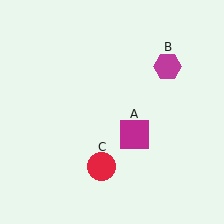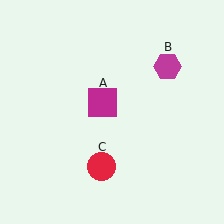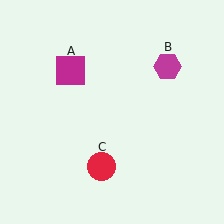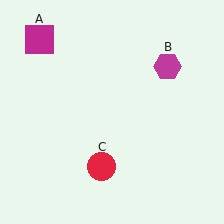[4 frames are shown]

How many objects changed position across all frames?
1 object changed position: magenta square (object A).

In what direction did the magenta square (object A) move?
The magenta square (object A) moved up and to the left.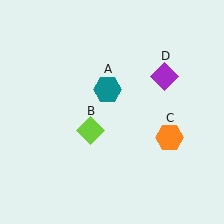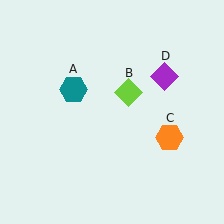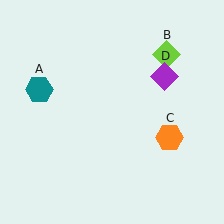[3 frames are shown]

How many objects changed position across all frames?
2 objects changed position: teal hexagon (object A), lime diamond (object B).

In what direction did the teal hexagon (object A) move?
The teal hexagon (object A) moved left.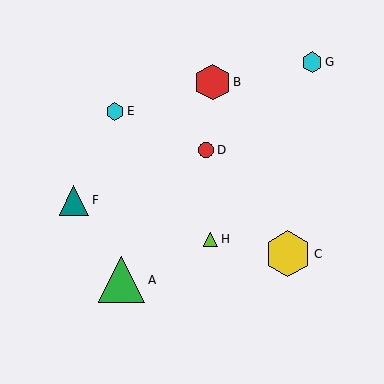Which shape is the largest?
The yellow hexagon (labeled C) is the largest.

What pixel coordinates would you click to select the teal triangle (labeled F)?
Click at (74, 200) to select the teal triangle F.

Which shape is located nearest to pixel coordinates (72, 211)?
The teal triangle (labeled F) at (74, 200) is nearest to that location.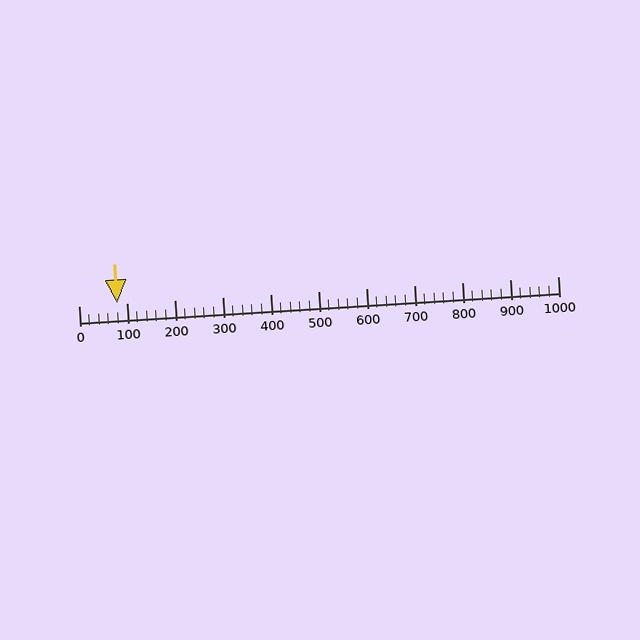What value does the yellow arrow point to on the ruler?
The yellow arrow points to approximately 80.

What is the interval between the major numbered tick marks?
The major tick marks are spaced 100 units apart.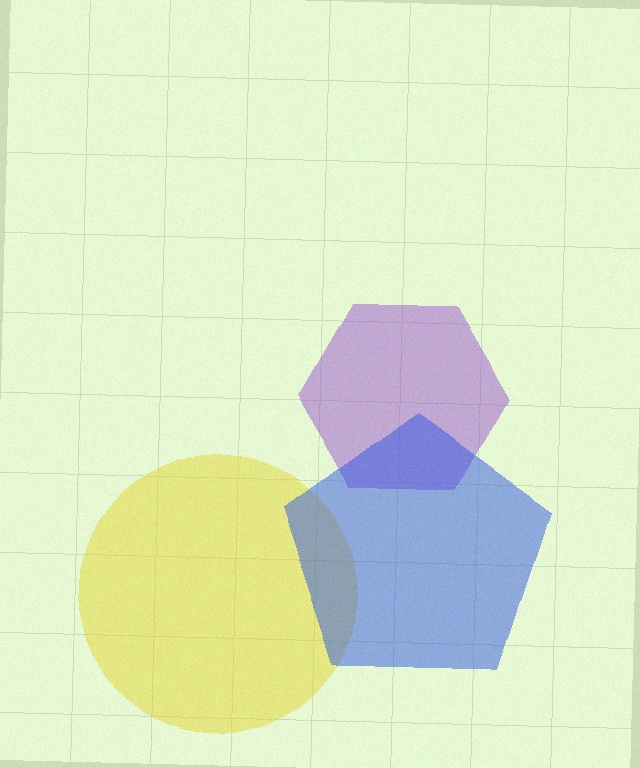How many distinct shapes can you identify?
There are 3 distinct shapes: a yellow circle, a purple hexagon, a blue pentagon.